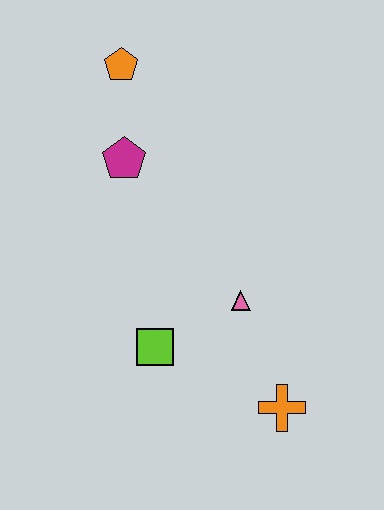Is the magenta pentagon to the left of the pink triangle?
Yes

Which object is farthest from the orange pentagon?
The orange cross is farthest from the orange pentagon.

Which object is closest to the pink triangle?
The lime square is closest to the pink triangle.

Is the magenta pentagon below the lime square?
No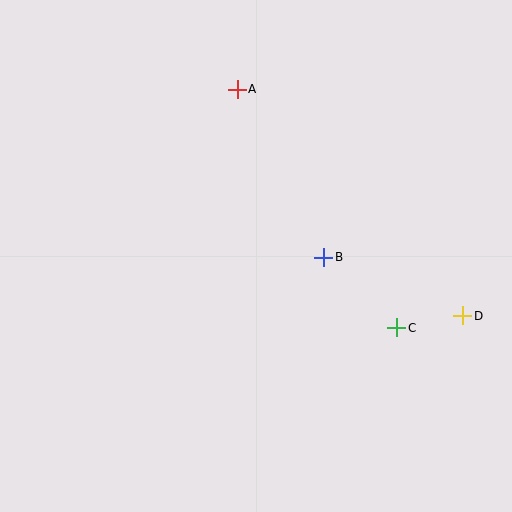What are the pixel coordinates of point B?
Point B is at (324, 257).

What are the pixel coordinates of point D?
Point D is at (463, 316).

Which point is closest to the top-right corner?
Point A is closest to the top-right corner.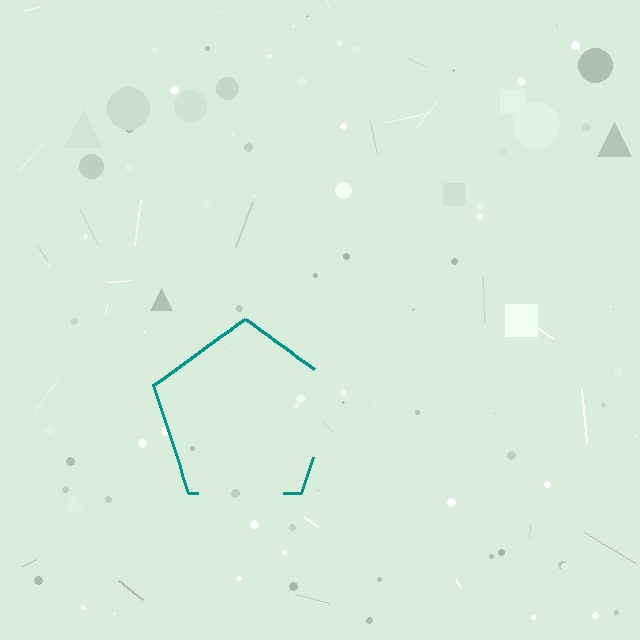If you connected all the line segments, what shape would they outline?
They would outline a pentagon.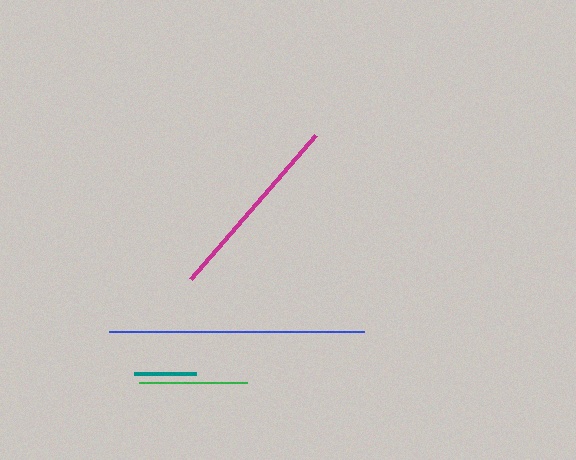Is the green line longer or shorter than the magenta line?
The magenta line is longer than the green line.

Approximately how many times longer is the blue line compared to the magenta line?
The blue line is approximately 1.3 times the length of the magenta line.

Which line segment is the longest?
The blue line is the longest at approximately 255 pixels.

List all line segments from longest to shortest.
From longest to shortest: blue, magenta, green, teal.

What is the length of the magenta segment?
The magenta segment is approximately 191 pixels long.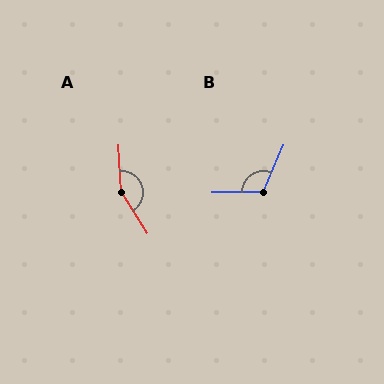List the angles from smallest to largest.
B (113°), A (151°).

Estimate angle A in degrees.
Approximately 151 degrees.